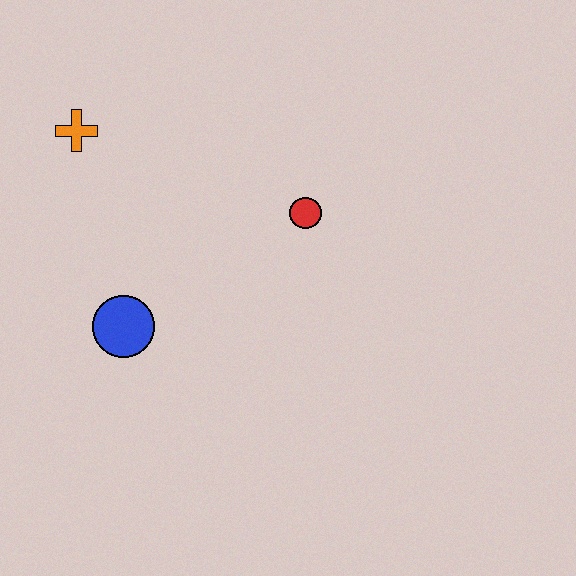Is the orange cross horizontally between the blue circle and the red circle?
No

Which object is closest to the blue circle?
The orange cross is closest to the blue circle.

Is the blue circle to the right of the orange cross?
Yes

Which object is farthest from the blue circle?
The red circle is farthest from the blue circle.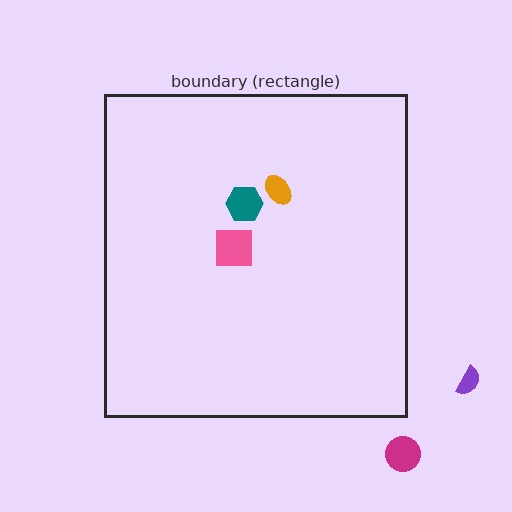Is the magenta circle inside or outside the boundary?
Outside.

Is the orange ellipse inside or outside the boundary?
Inside.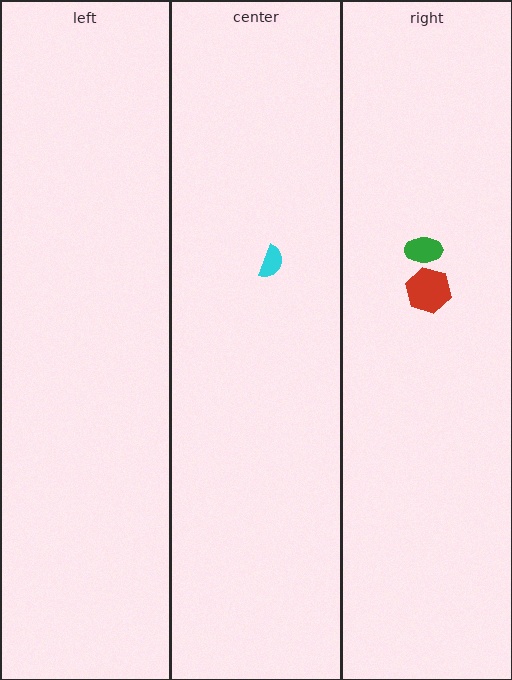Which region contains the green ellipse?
The right region.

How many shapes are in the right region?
2.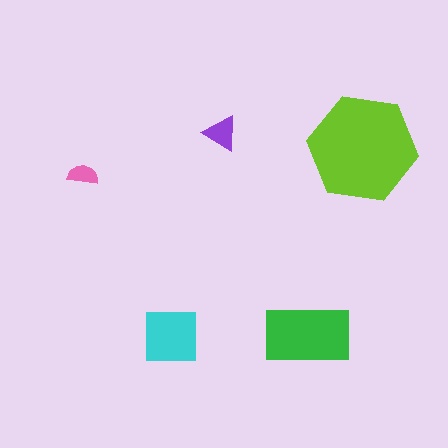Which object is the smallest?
The pink semicircle.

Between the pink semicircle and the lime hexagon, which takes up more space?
The lime hexagon.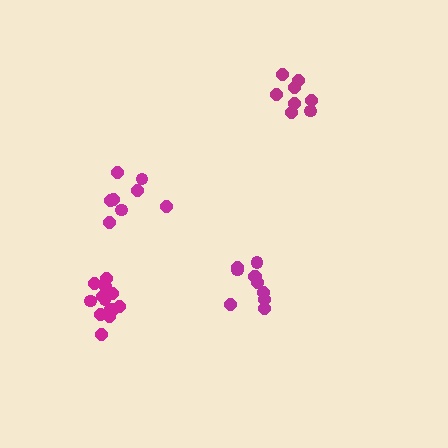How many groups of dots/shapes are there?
There are 4 groups.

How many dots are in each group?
Group 1: 8 dots, Group 2: 8 dots, Group 3: 10 dots, Group 4: 13 dots (39 total).